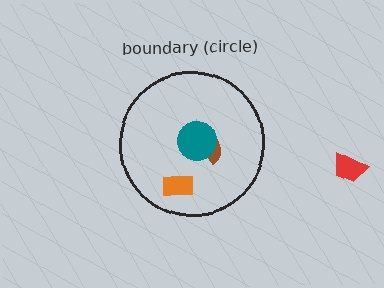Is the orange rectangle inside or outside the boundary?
Inside.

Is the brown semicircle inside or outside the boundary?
Inside.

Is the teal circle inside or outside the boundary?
Inside.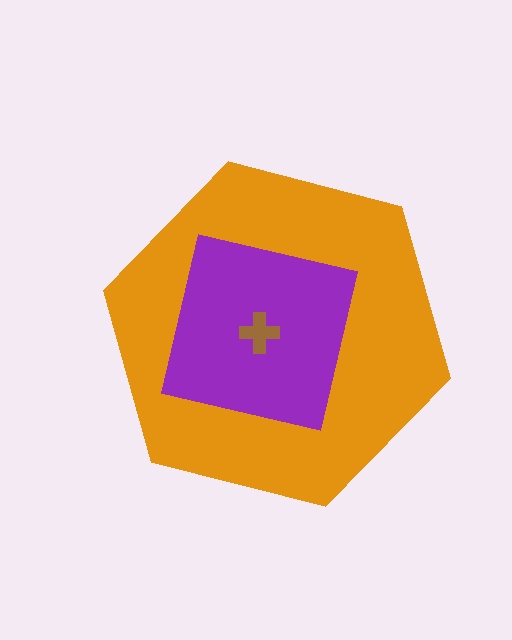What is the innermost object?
The brown cross.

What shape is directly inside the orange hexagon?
The purple square.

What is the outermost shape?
The orange hexagon.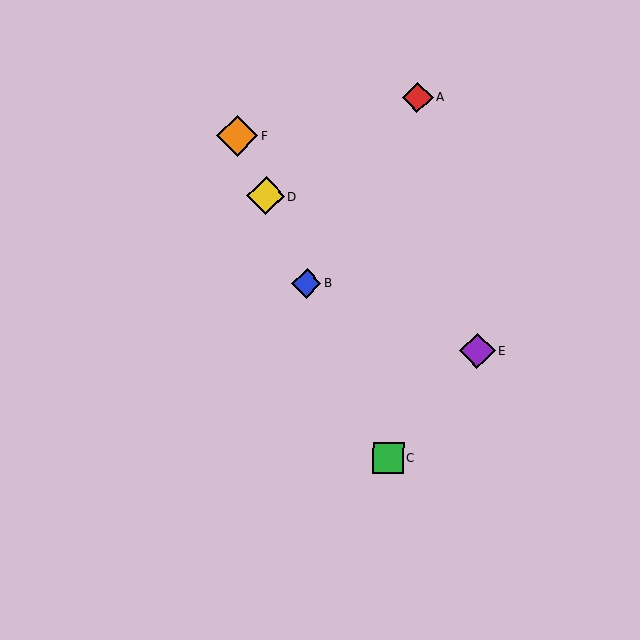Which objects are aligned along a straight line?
Objects B, C, D, F are aligned along a straight line.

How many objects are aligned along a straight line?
4 objects (B, C, D, F) are aligned along a straight line.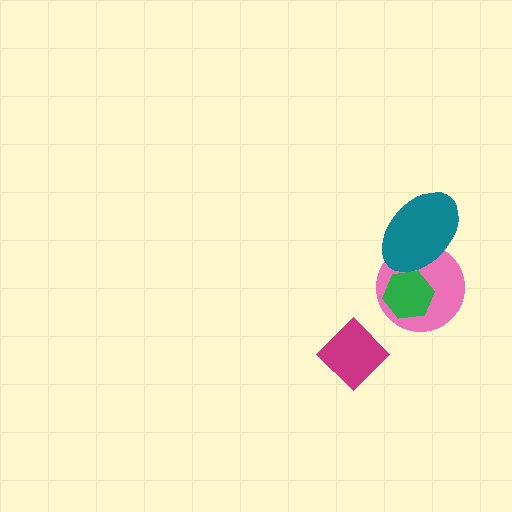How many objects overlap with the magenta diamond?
0 objects overlap with the magenta diamond.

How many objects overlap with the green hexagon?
2 objects overlap with the green hexagon.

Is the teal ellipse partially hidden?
Yes, it is partially covered by another shape.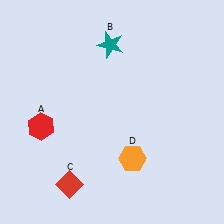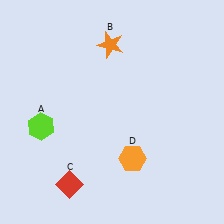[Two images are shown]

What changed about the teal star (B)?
In Image 1, B is teal. In Image 2, it changed to orange.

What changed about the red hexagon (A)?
In Image 1, A is red. In Image 2, it changed to lime.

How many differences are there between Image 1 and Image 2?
There are 2 differences between the two images.